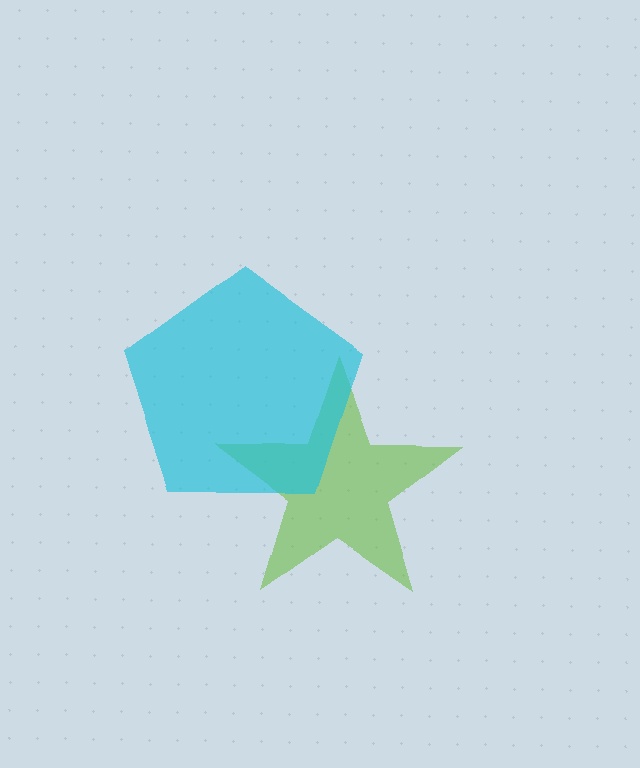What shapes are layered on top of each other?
The layered shapes are: a lime star, a cyan pentagon.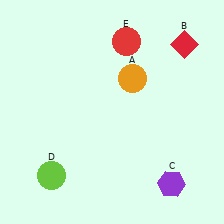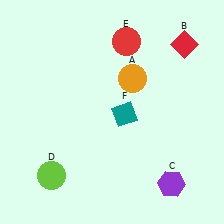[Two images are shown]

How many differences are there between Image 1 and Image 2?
There is 1 difference between the two images.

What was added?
A teal diamond (F) was added in Image 2.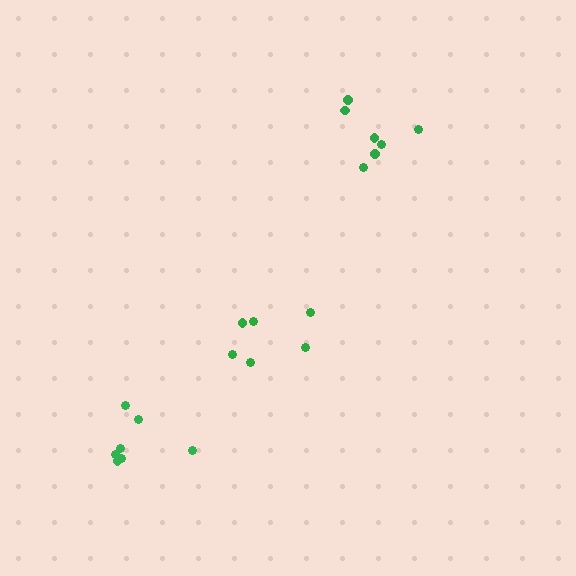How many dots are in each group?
Group 1: 7 dots, Group 2: 6 dots, Group 3: 7 dots (20 total).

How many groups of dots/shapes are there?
There are 3 groups.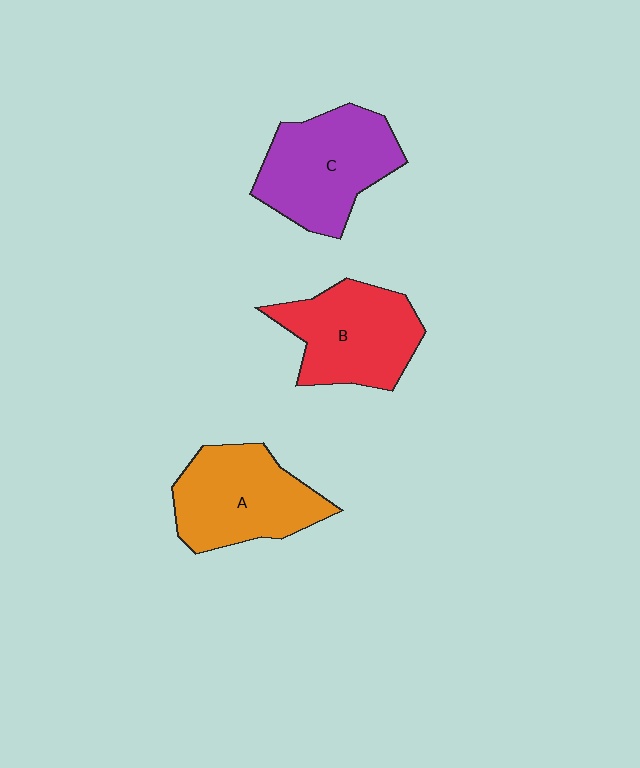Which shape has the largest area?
Shape C (purple).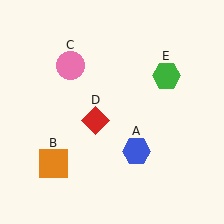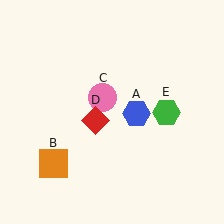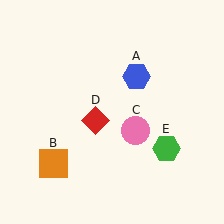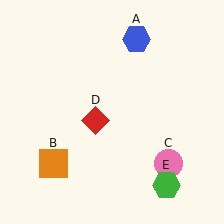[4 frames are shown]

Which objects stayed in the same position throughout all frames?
Orange square (object B) and red diamond (object D) remained stationary.